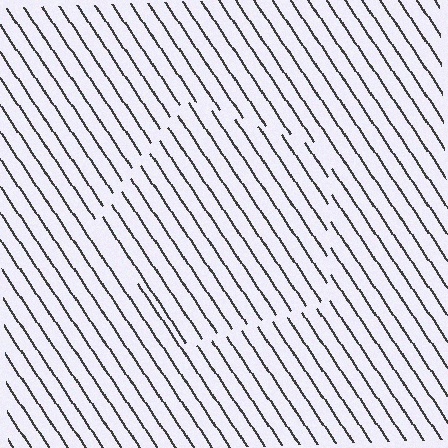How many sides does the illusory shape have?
5 sides — the line-ends trace a pentagon.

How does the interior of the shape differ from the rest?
The interior of the shape contains the same grating, shifted by half a period — the contour is defined by the phase discontinuity where line-ends from the inner and outer gratings abut.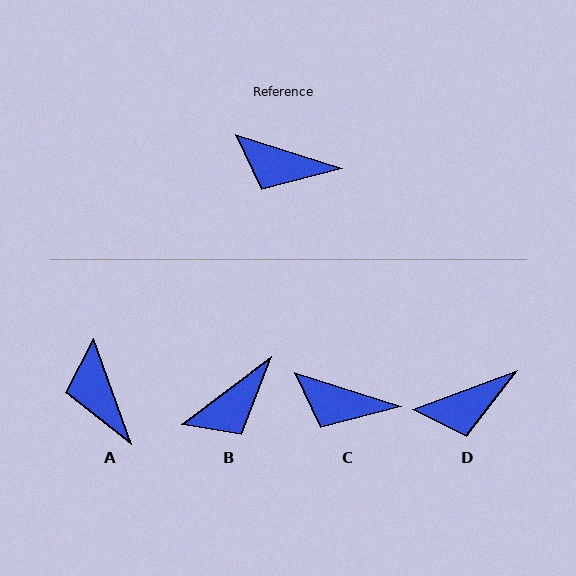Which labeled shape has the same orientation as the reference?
C.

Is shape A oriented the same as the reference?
No, it is off by about 53 degrees.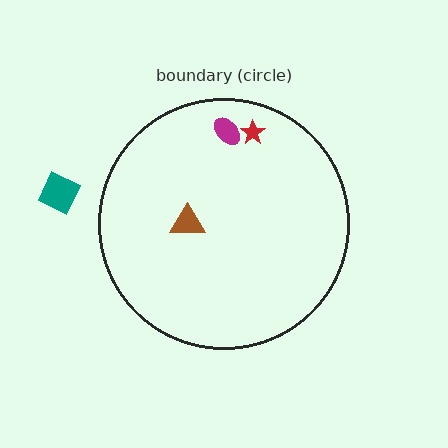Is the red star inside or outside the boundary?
Inside.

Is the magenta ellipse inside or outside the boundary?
Inside.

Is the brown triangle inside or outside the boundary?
Inside.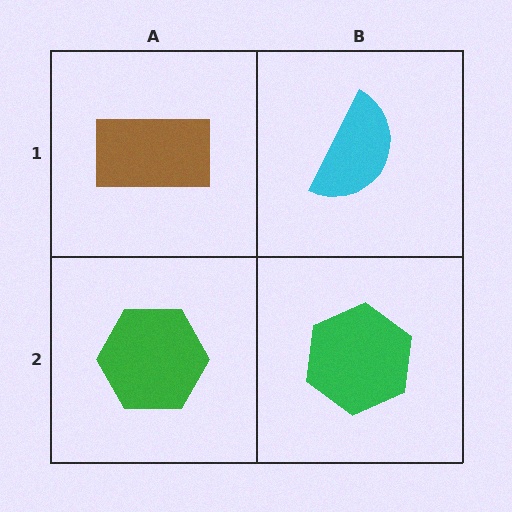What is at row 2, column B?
A green hexagon.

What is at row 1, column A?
A brown rectangle.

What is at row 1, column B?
A cyan semicircle.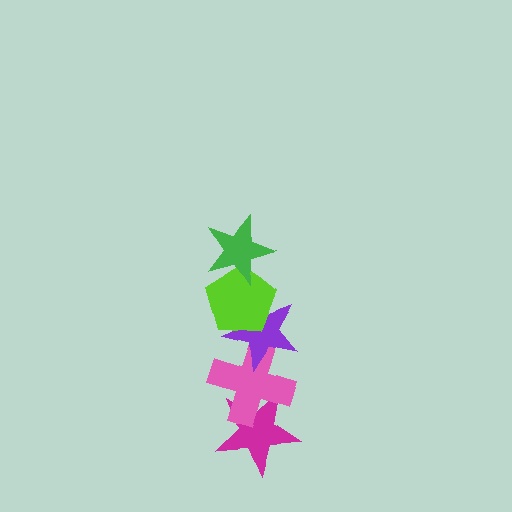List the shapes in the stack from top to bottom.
From top to bottom: the green star, the lime pentagon, the purple star, the pink cross, the magenta star.